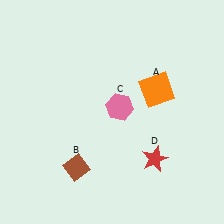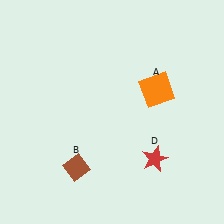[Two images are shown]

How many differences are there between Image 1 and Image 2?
There is 1 difference between the two images.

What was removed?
The pink hexagon (C) was removed in Image 2.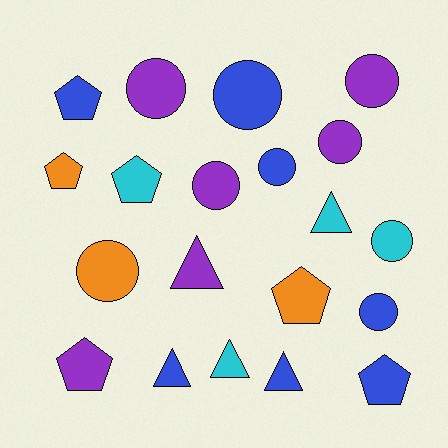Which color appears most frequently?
Blue, with 7 objects.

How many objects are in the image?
There are 20 objects.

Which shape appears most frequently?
Circle, with 9 objects.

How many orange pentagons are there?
There are 2 orange pentagons.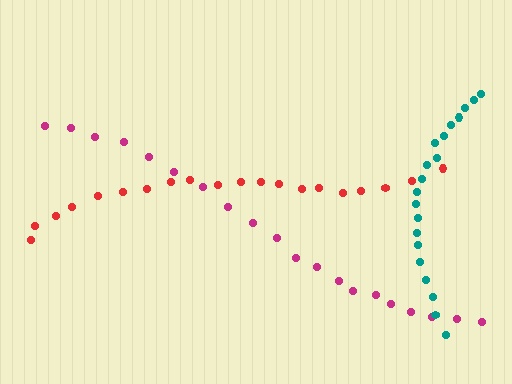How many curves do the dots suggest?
There are 3 distinct paths.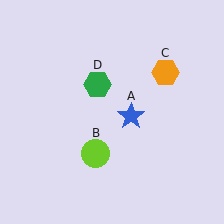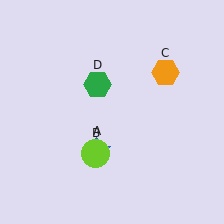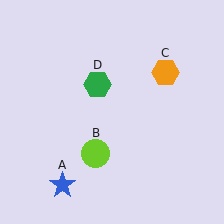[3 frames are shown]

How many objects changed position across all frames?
1 object changed position: blue star (object A).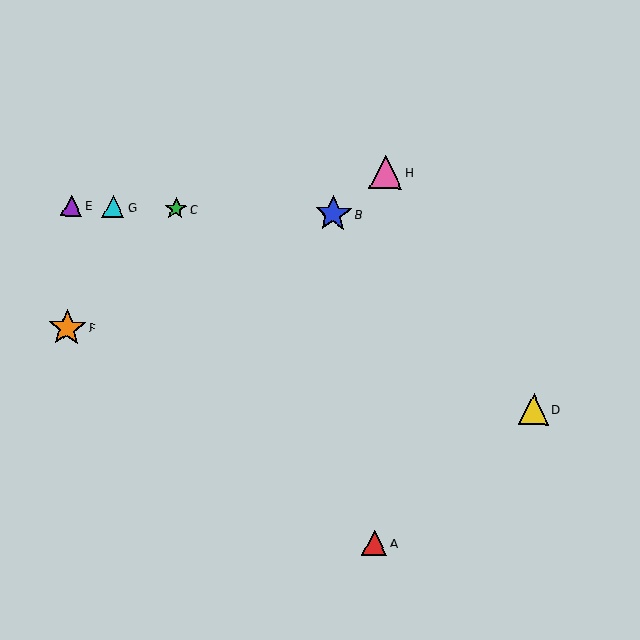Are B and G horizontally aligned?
Yes, both are at y≈214.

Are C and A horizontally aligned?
No, C is at y≈209 and A is at y≈543.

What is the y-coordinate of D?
Object D is at y≈409.